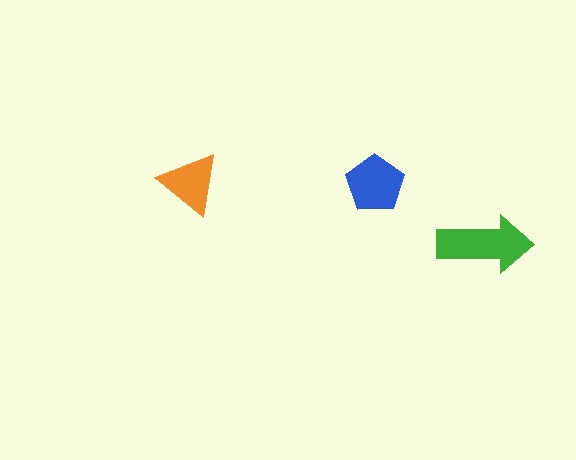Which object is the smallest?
The orange triangle.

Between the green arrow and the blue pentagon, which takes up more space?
The green arrow.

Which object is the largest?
The green arrow.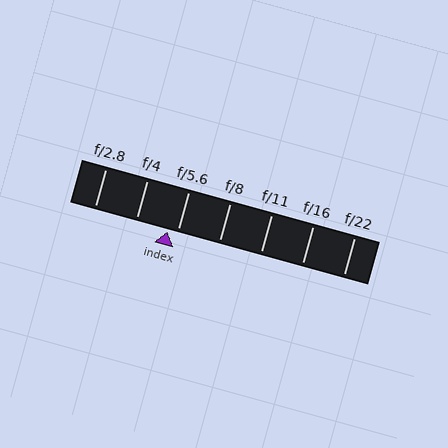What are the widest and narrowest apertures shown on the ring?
The widest aperture shown is f/2.8 and the narrowest is f/22.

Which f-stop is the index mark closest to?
The index mark is closest to f/5.6.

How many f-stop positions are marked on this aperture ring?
There are 7 f-stop positions marked.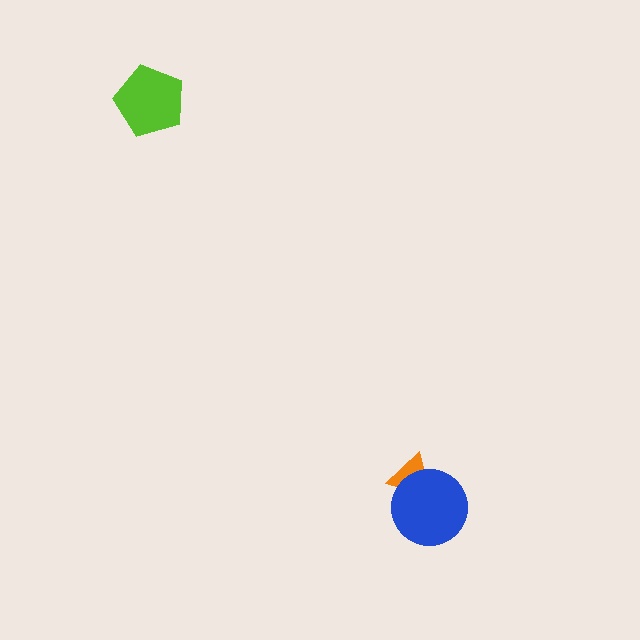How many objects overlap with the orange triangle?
1 object overlaps with the orange triangle.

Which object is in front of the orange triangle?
The blue circle is in front of the orange triangle.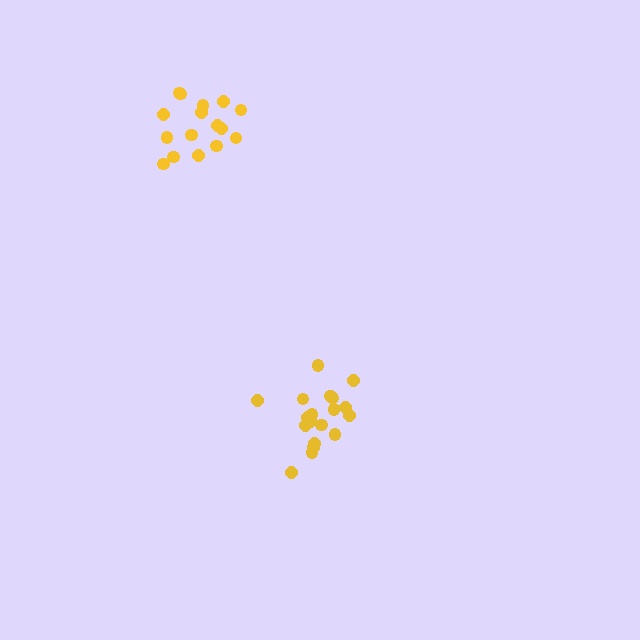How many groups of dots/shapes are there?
There are 2 groups.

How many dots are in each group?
Group 1: 21 dots, Group 2: 16 dots (37 total).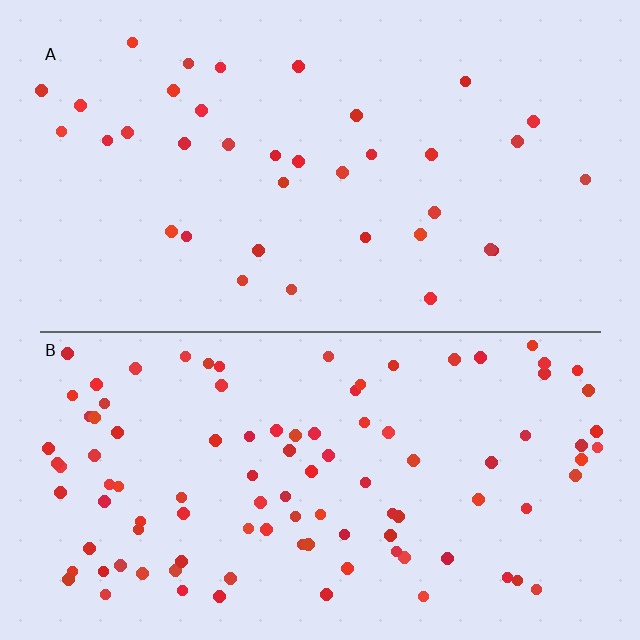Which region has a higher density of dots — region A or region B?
B (the bottom).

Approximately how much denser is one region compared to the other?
Approximately 2.8× — region B over region A.